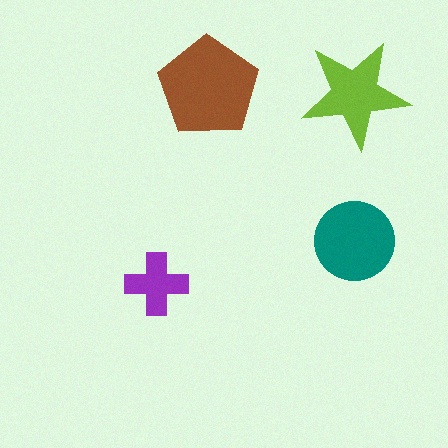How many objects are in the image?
There are 4 objects in the image.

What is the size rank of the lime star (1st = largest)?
3rd.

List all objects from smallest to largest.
The purple cross, the lime star, the teal circle, the brown pentagon.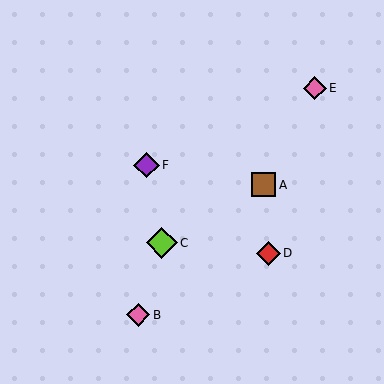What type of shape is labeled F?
Shape F is a purple diamond.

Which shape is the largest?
The lime diamond (labeled C) is the largest.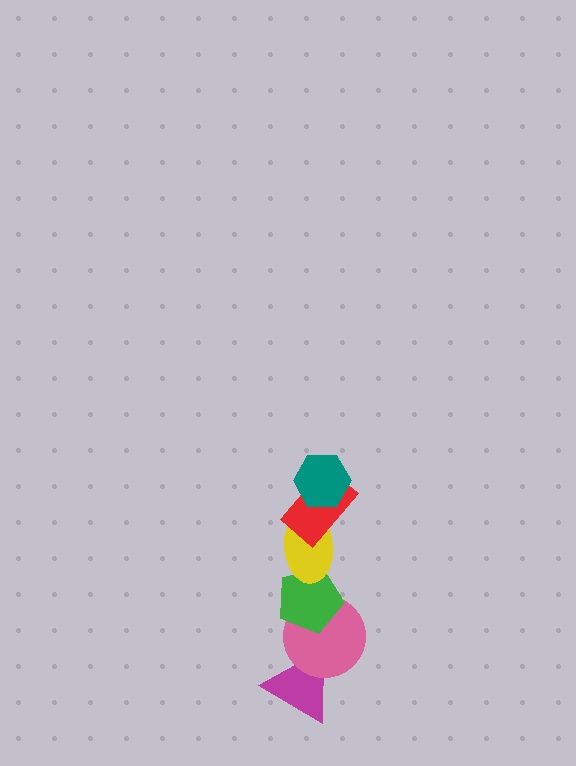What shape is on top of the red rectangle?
The teal hexagon is on top of the red rectangle.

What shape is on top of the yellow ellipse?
The red rectangle is on top of the yellow ellipse.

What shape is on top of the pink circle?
The green pentagon is on top of the pink circle.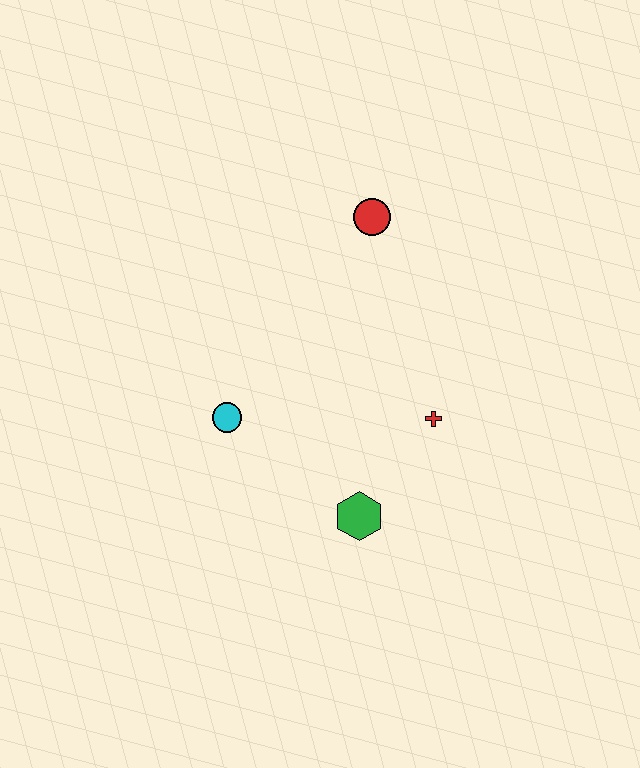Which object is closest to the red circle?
The red cross is closest to the red circle.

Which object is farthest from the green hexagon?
The red circle is farthest from the green hexagon.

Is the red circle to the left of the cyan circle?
No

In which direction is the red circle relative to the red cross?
The red circle is above the red cross.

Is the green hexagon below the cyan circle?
Yes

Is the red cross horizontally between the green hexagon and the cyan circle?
No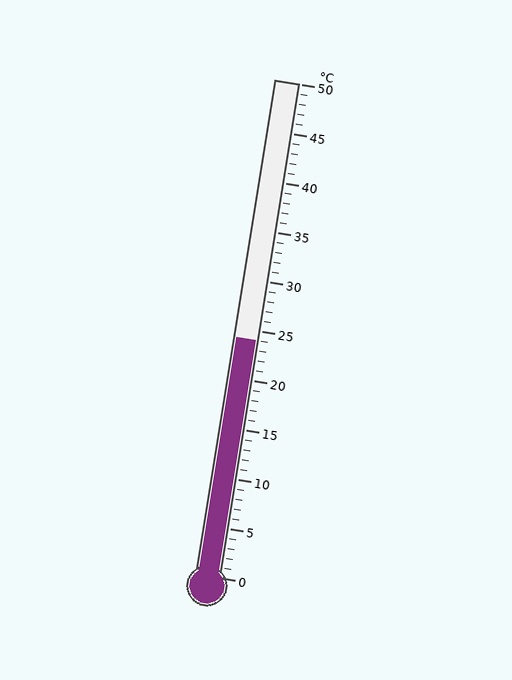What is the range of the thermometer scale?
The thermometer scale ranges from 0°C to 50°C.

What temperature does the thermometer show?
The thermometer shows approximately 24°C.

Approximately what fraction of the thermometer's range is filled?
The thermometer is filled to approximately 50% of its range.